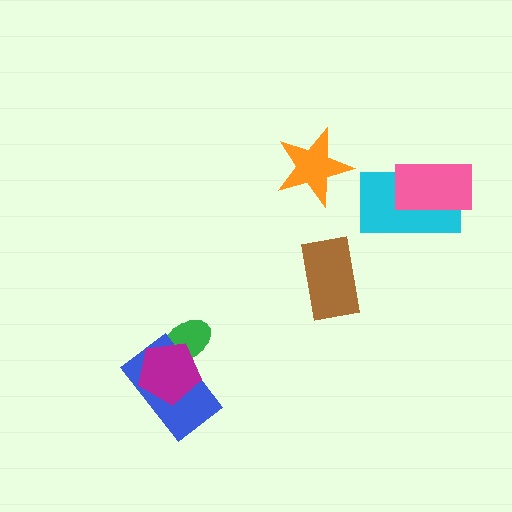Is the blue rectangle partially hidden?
Yes, it is partially covered by another shape.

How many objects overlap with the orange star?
0 objects overlap with the orange star.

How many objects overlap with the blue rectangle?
2 objects overlap with the blue rectangle.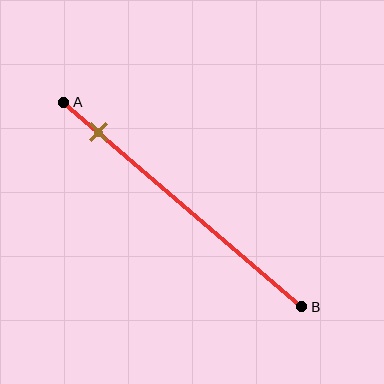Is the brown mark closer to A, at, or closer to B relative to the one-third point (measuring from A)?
The brown mark is closer to point A than the one-third point of segment AB.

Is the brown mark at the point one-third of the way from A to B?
No, the mark is at about 15% from A, not at the 33% one-third point.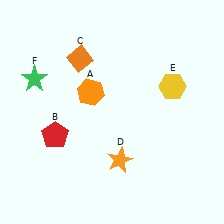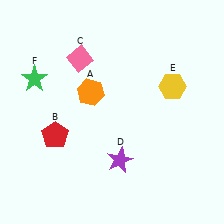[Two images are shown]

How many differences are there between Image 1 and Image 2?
There are 2 differences between the two images.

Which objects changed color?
C changed from orange to pink. D changed from orange to purple.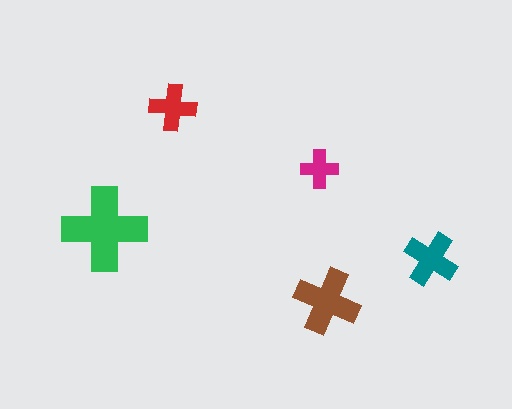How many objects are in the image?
There are 5 objects in the image.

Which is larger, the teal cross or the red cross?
The teal one.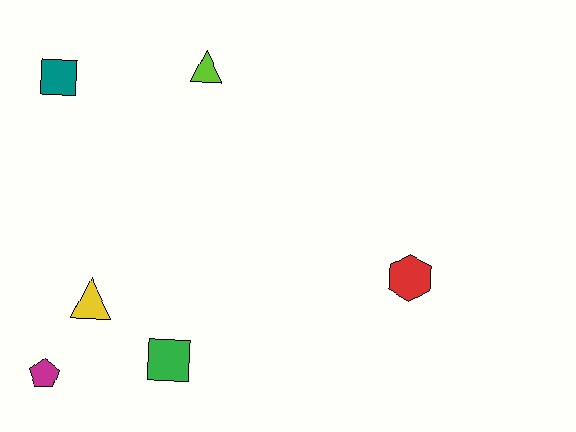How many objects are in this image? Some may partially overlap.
There are 6 objects.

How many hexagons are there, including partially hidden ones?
There is 1 hexagon.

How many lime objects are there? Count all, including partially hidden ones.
There is 1 lime object.